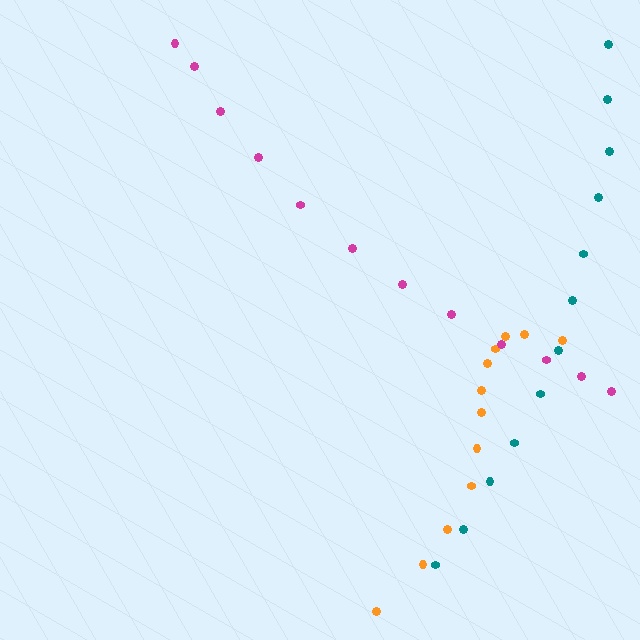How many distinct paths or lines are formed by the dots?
There are 3 distinct paths.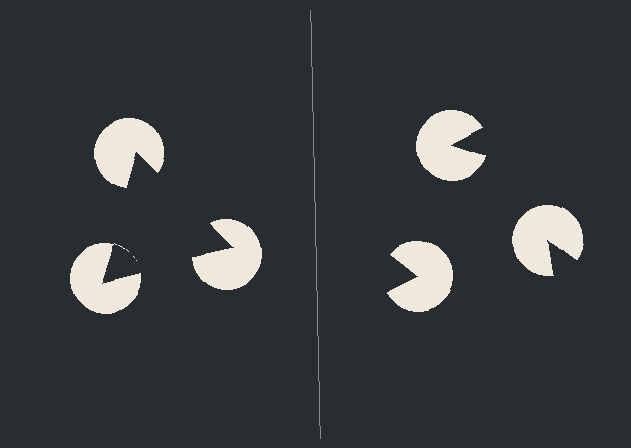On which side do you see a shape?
An illusory triangle appears on the left side. On the right side the wedge cuts are rotated, so no coherent shape forms.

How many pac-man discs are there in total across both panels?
6 — 3 on each side.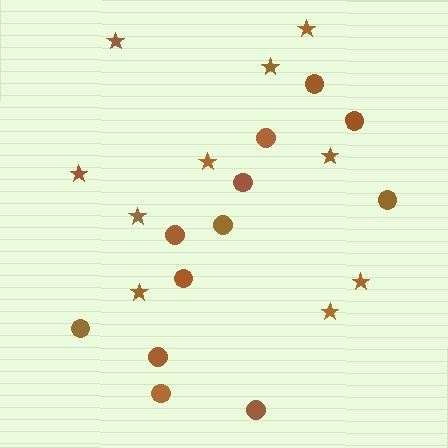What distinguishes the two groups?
There are 2 groups: one group of stars (10) and one group of circles (12).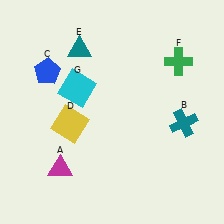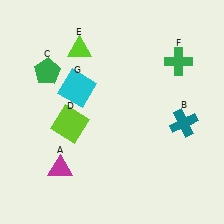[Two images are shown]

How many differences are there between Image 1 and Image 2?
There are 3 differences between the two images.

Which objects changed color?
C changed from blue to green. D changed from yellow to lime. E changed from teal to lime.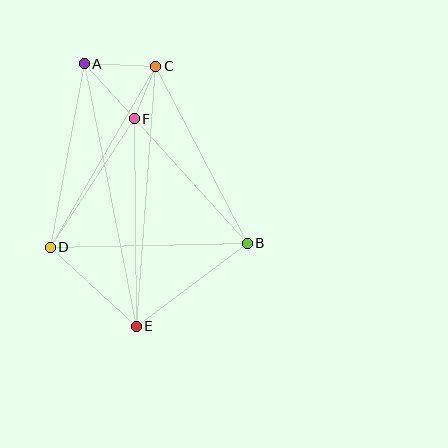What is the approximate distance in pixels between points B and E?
The distance between B and E is approximately 139 pixels.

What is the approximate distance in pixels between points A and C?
The distance between A and C is approximately 71 pixels.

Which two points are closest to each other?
Points C and F are closest to each other.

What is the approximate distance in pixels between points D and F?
The distance between D and F is approximately 153 pixels.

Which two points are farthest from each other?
Points A and E are farthest from each other.